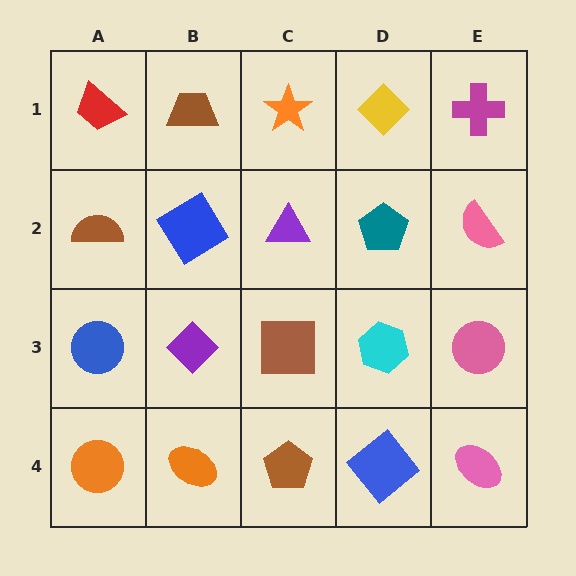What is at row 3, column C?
A brown square.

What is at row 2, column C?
A purple triangle.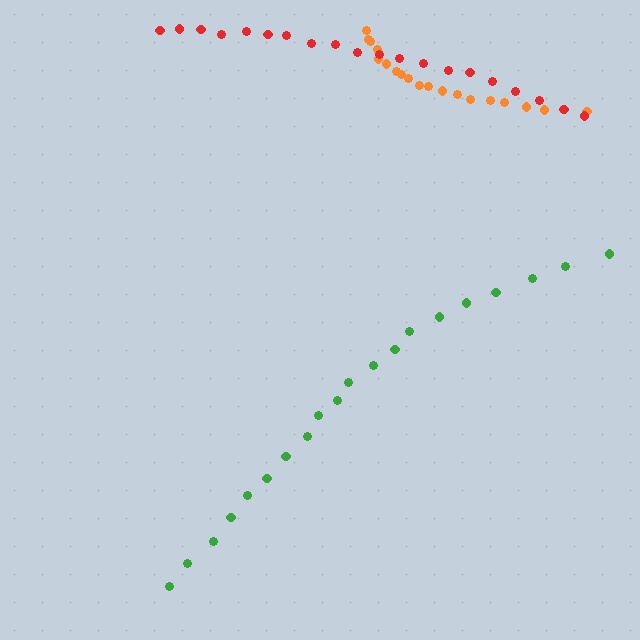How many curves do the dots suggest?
There are 3 distinct paths.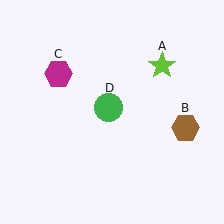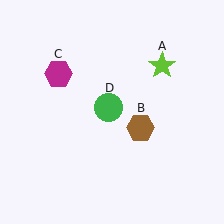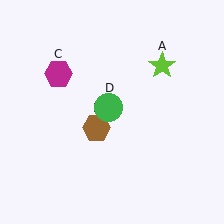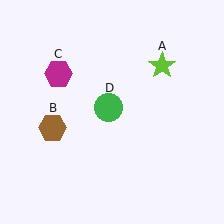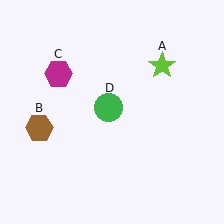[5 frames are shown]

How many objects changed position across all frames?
1 object changed position: brown hexagon (object B).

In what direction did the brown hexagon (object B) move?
The brown hexagon (object B) moved left.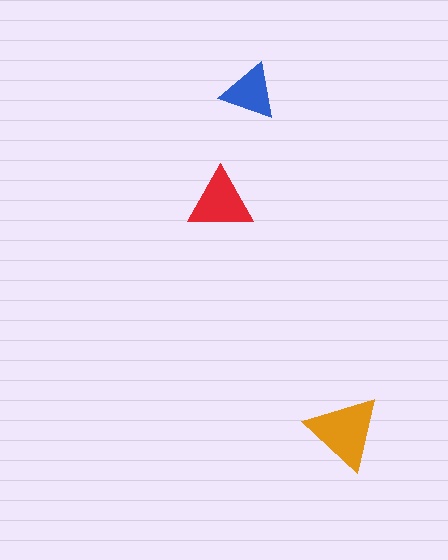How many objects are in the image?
There are 3 objects in the image.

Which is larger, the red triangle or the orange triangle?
The orange one.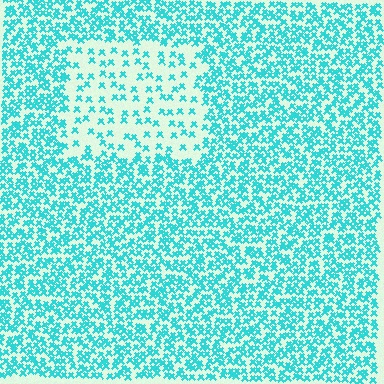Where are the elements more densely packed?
The elements are more densely packed outside the rectangle boundary.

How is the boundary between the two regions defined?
The boundary is defined by a change in element density (approximately 2.7x ratio). All elements are the same color, size, and shape.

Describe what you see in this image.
The image contains small cyan elements arranged at two different densities. A rectangle-shaped region is visible where the elements are less densely packed than the surrounding area.